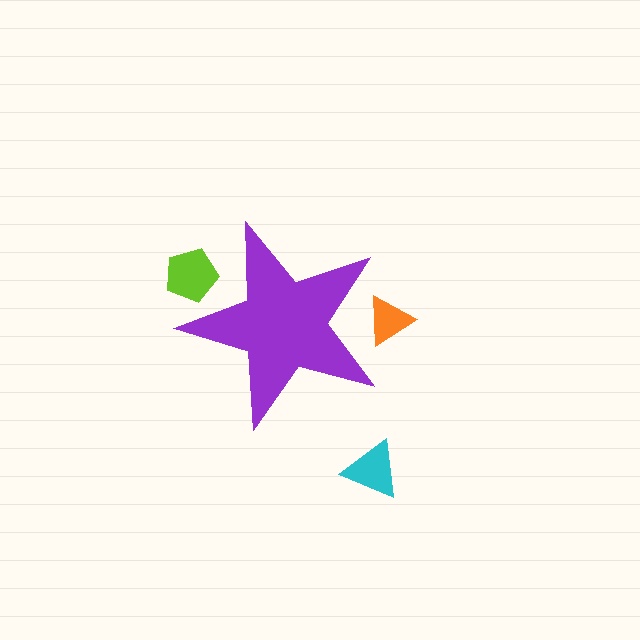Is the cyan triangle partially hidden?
No, the cyan triangle is fully visible.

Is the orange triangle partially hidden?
Yes, the orange triangle is partially hidden behind the purple star.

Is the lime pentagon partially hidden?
Yes, the lime pentagon is partially hidden behind the purple star.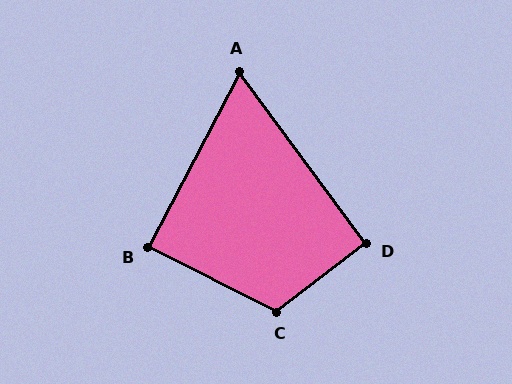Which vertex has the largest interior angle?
C, at approximately 116 degrees.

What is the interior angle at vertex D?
Approximately 91 degrees (approximately right).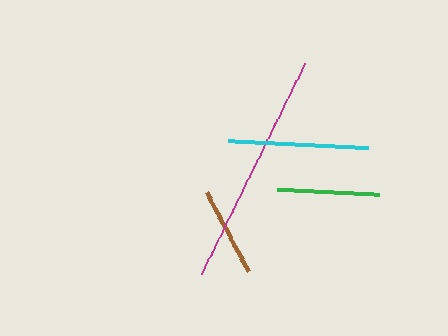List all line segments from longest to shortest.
From longest to shortest: magenta, cyan, green, brown.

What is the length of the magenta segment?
The magenta segment is approximately 235 pixels long.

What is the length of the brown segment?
The brown segment is approximately 90 pixels long.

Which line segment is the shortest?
The brown line is the shortest at approximately 90 pixels.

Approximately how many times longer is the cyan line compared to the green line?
The cyan line is approximately 1.4 times the length of the green line.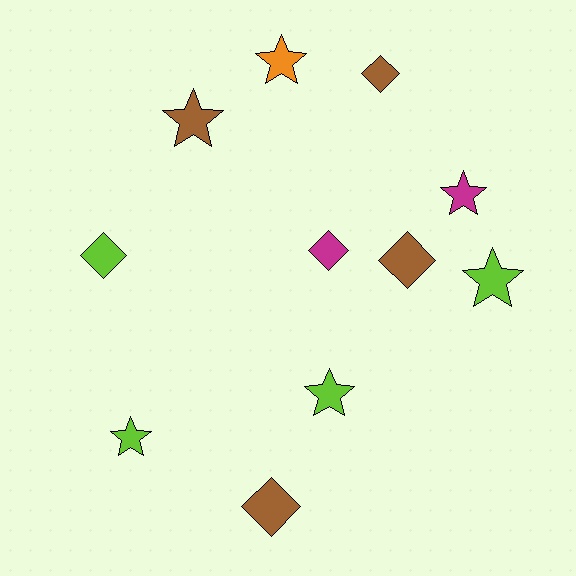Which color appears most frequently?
Lime, with 4 objects.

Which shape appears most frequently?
Star, with 6 objects.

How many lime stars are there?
There are 3 lime stars.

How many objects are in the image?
There are 11 objects.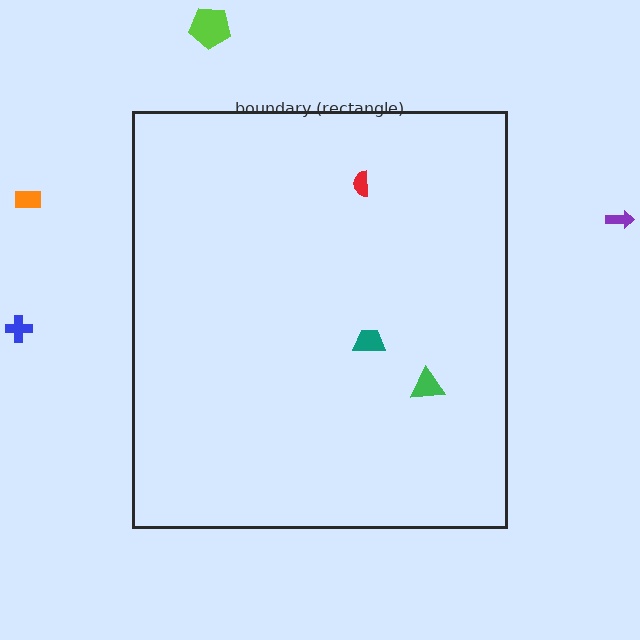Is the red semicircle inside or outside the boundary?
Inside.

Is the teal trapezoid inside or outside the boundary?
Inside.